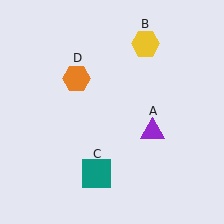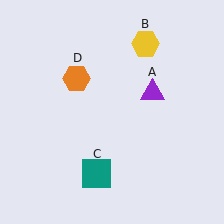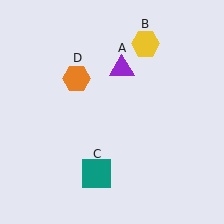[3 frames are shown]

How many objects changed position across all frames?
1 object changed position: purple triangle (object A).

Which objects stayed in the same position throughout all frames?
Yellow hexagon (object B) and teal square (object C) and orange hexagon (object D) remained stationary.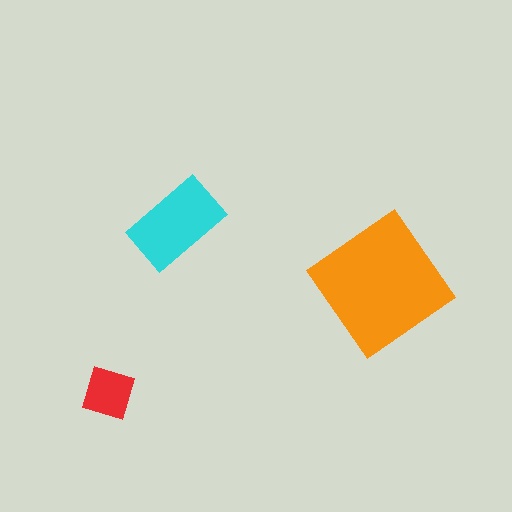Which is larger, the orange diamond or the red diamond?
The orange diamond.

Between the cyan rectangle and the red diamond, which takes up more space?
The cyan rectangle.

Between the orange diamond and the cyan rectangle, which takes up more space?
The orange diamond.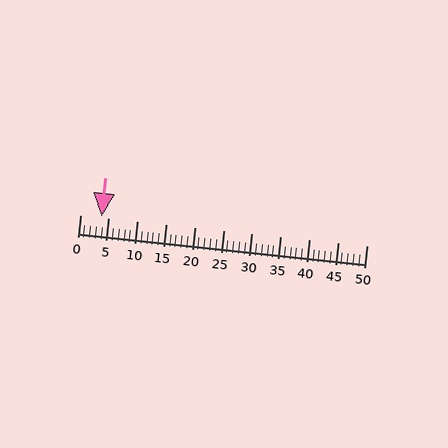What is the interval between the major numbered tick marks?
The major tick marks are spaced 5 units apart.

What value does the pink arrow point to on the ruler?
The pink arrow points to approximately 4.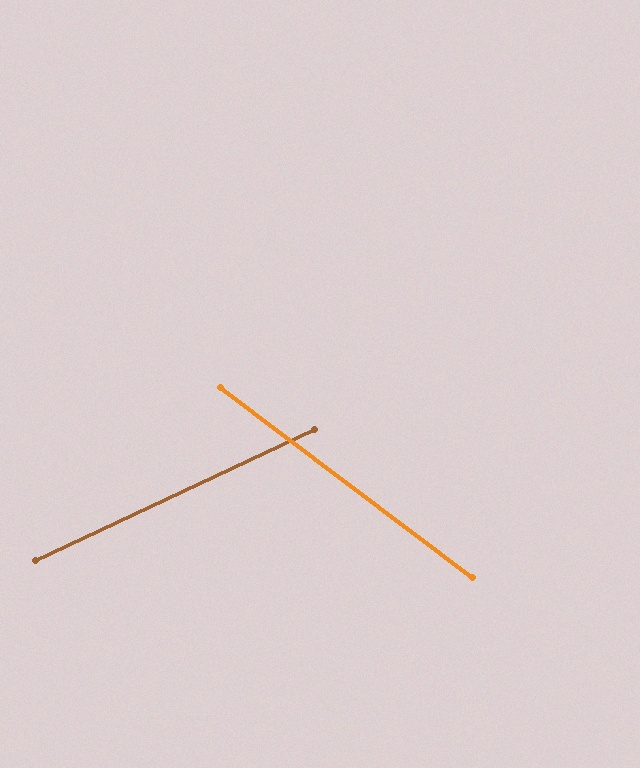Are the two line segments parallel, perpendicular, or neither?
Neither parallel nor perpendicular — they differ by about 62°.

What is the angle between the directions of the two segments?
Approximately 62 degrees.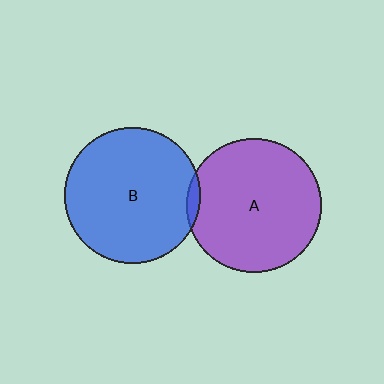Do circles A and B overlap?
Yes.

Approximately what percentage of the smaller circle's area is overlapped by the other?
Approximately 5%.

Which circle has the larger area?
Circle B (blue).